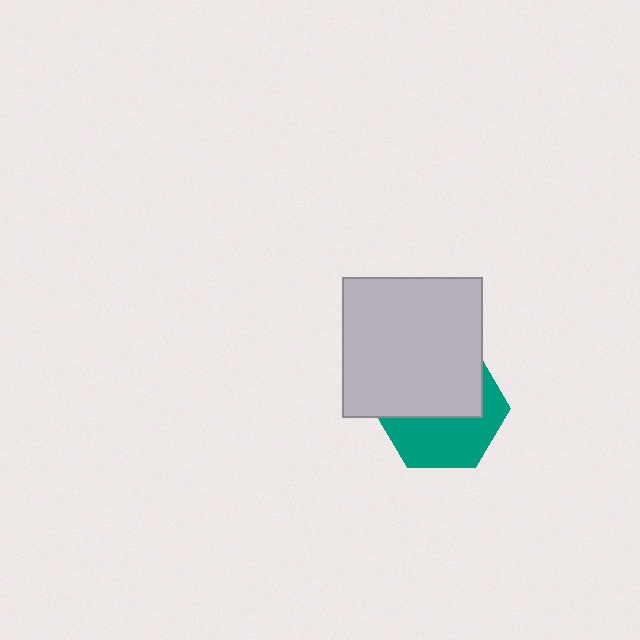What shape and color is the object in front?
The object in front is a light gray square.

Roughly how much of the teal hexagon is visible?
About half of it is visible (roughly 47%).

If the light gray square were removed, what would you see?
You would see the complete teal hexagon.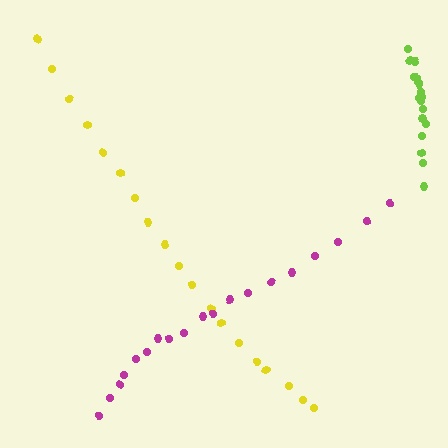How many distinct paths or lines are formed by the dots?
There are 3 distinct paths.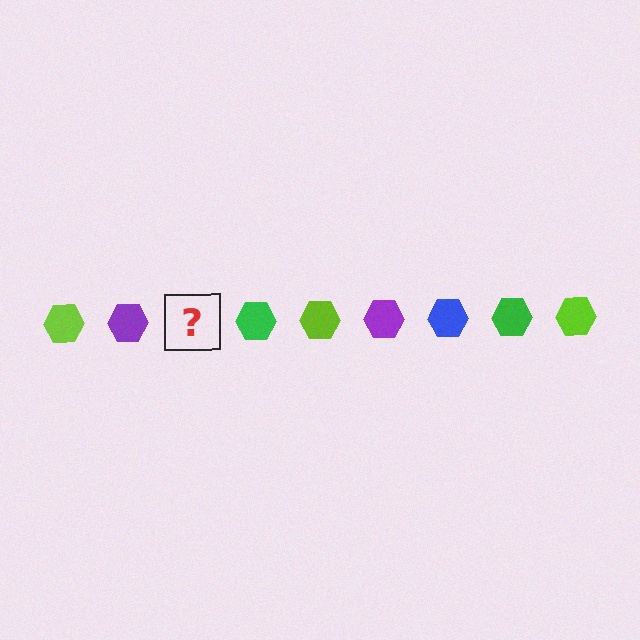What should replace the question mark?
The question mark should be replaced with a blue hexagon.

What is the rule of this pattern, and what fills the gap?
The rule is that the pattern cycles through lime, purple, blue, green hexagons. The gap should be filled with a blue hexagon.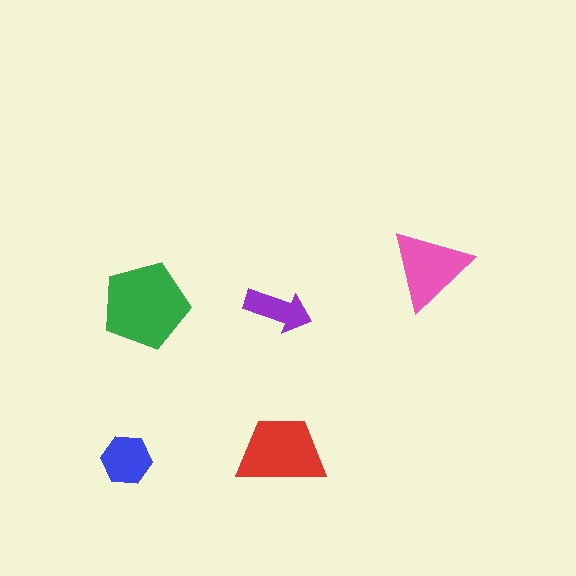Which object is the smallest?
The purple arrow.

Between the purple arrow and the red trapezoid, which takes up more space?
The red trapezoid.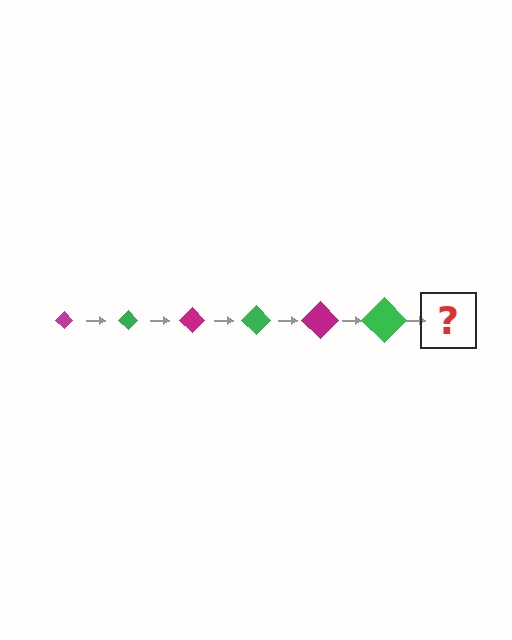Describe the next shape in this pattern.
It should be a magenta diamond, larger than the previous one.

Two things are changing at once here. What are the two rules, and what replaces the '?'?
The two rules are that the diamond grows larger each step and the color cycles through magenta and green. The '?' should be a magenta diamond, larger than the previous one.